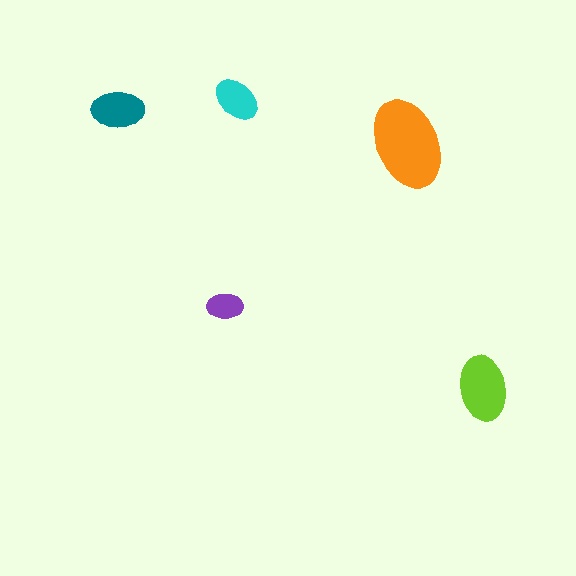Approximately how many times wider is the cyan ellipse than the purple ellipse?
About 1.5 times wider.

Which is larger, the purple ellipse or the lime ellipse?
The lime one.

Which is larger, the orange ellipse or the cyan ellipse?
The orange one.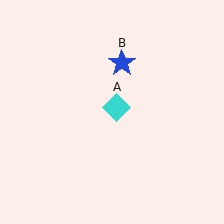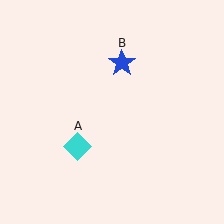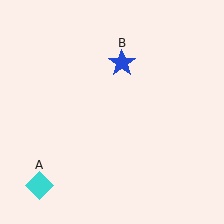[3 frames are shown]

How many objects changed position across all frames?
1 object changed position: cyan diamond (object A).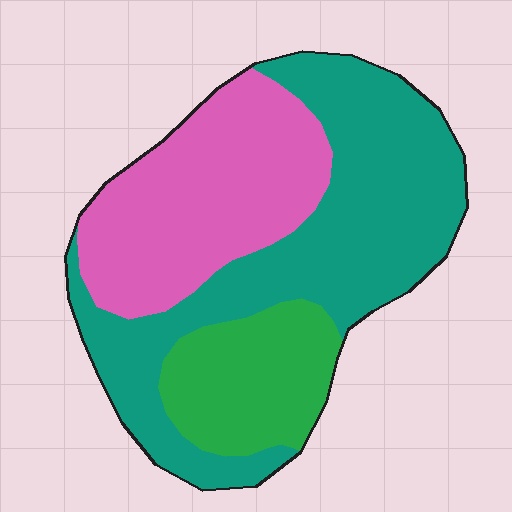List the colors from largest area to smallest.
From largest to smallest: teal, pink, green.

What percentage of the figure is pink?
Pink takes up between a sixth and a third of the figure.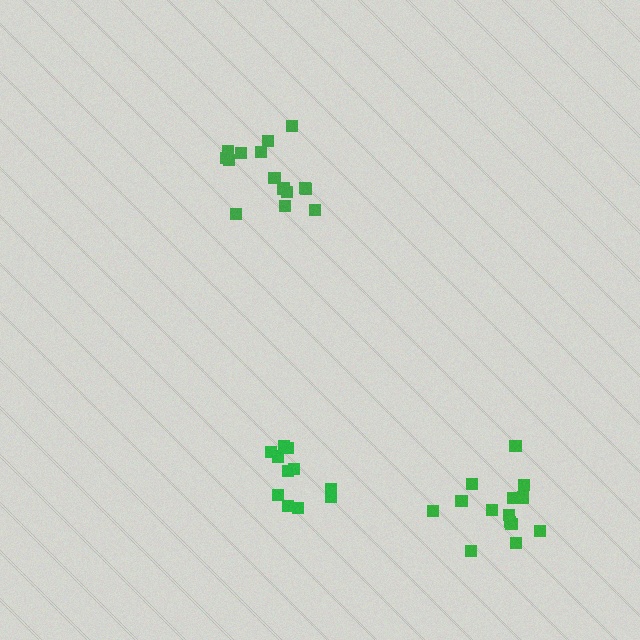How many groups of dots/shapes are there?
There are 3 groups.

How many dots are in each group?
Group 1: 11 dots, Group 2: 14 dots, Group 3: 15 dots (40 total).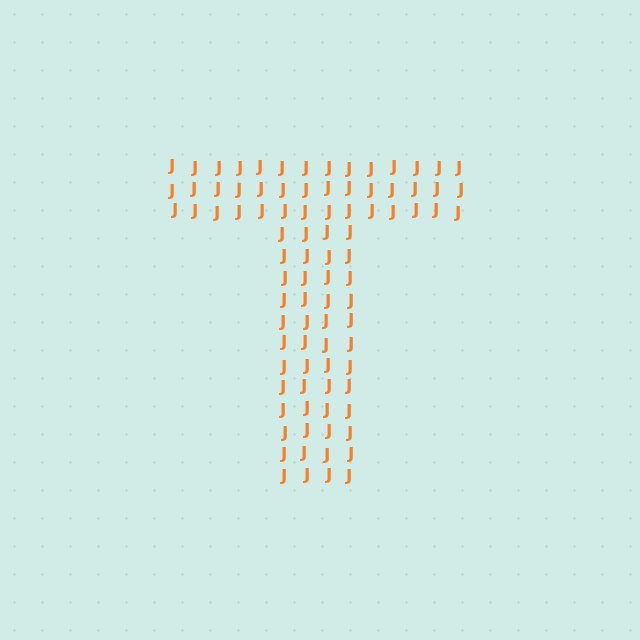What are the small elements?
The small elements are letter J's.